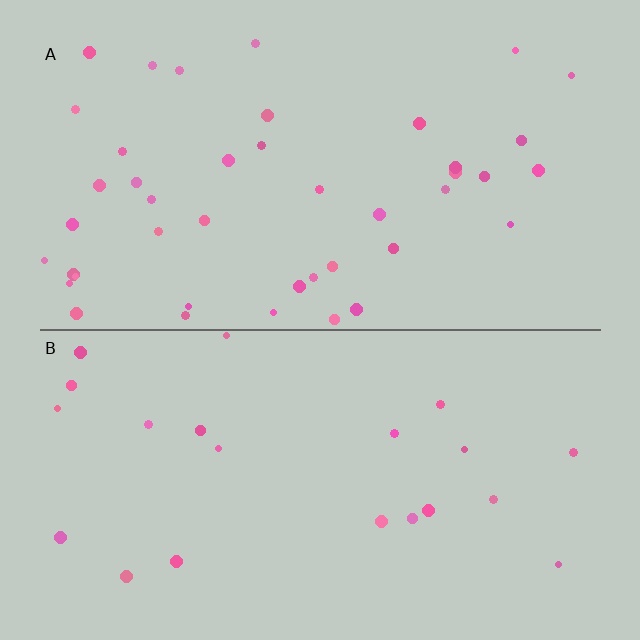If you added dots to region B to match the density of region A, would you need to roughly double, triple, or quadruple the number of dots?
Approximately double.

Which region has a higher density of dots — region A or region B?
A (the top).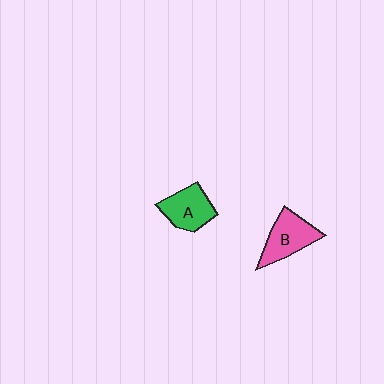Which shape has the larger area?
Shape B (pink).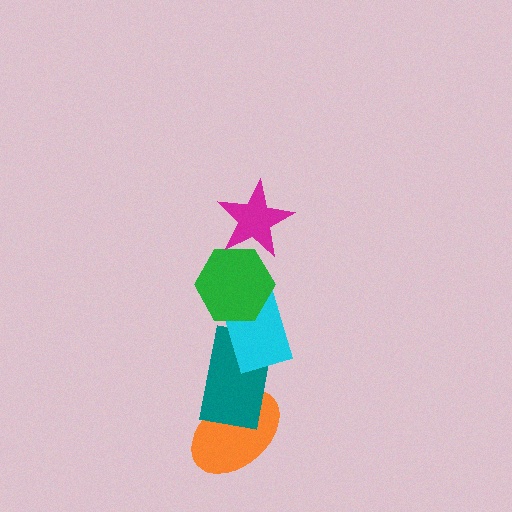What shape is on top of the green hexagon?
The magenta star is on top of the green hexagon.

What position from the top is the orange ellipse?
The orange ellipse is 5th from the top.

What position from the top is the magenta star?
The magenta star is 1st from the top.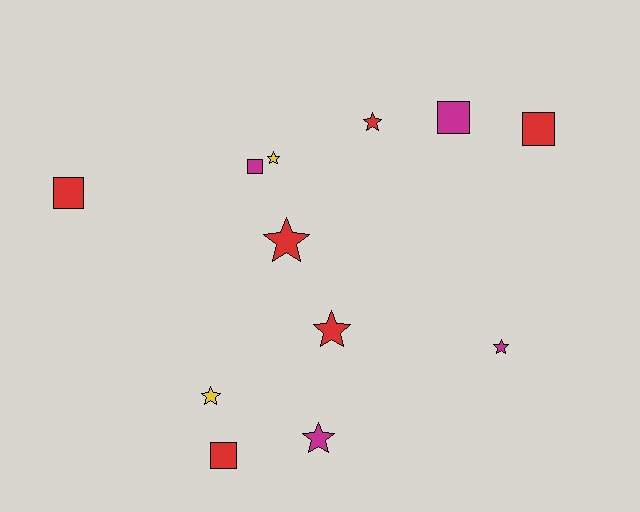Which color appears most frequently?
Red, with 6 objects.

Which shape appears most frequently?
Star, with 7 objects.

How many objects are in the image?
There are 12 objects.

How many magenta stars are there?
There are 2 magenta stars.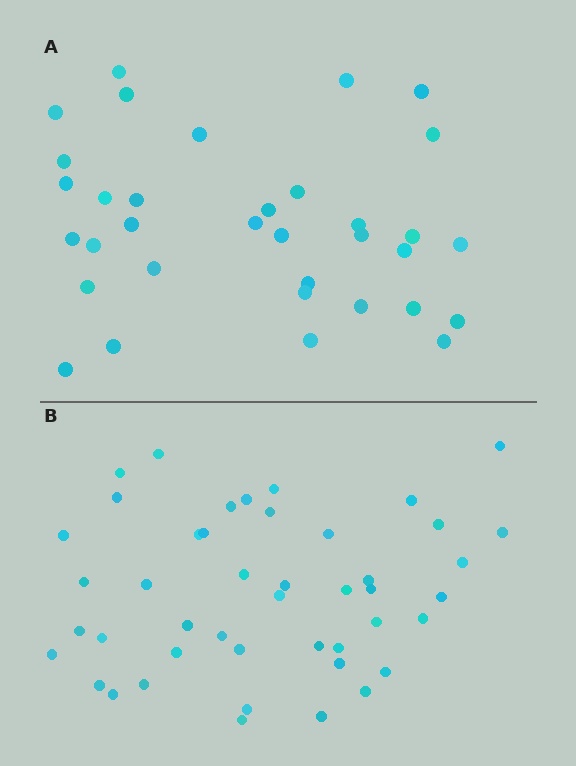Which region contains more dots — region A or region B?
Region B (the bottom region) has more dots.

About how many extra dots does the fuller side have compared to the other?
Region B has roughly 12 or so more dots than region A.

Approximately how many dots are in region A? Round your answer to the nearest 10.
About 30 dots. (The exact count is 34, which rounds to 30.)